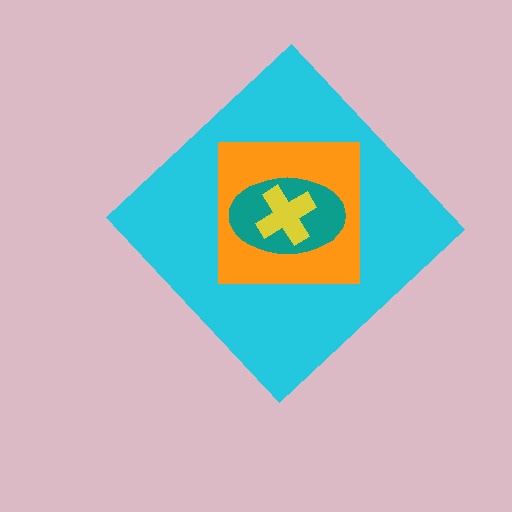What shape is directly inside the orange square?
The teal ellipse.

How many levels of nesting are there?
4.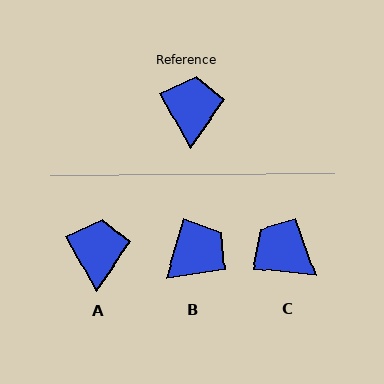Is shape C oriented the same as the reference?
No, it is off by about 54 degrees.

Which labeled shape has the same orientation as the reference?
A.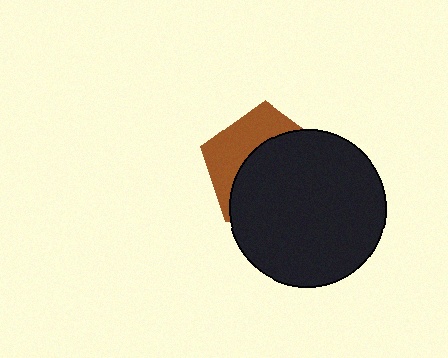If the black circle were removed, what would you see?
You would see the complete brown pentagon.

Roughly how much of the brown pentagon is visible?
A small part of it is visible (roughly 37%).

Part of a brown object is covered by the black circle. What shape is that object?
It is a pentagon.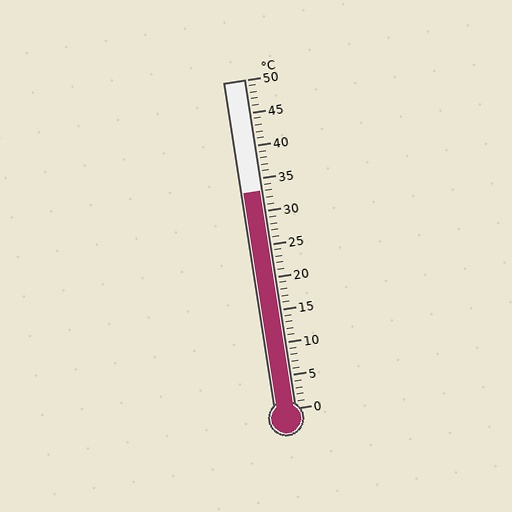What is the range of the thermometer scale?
The thermometer scale ranges from 0°C to 50°C.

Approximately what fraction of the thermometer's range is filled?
The thermometer is filled to approximately 65% of its range.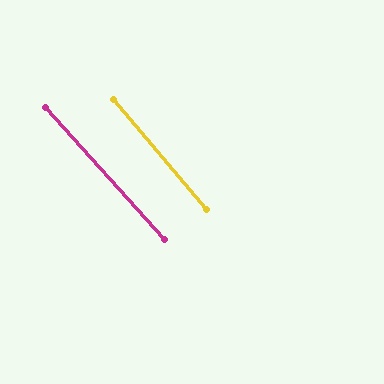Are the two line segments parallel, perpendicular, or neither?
Parallel — their directions differ by only 1.9°.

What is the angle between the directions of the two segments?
Approximately 2 degrees.